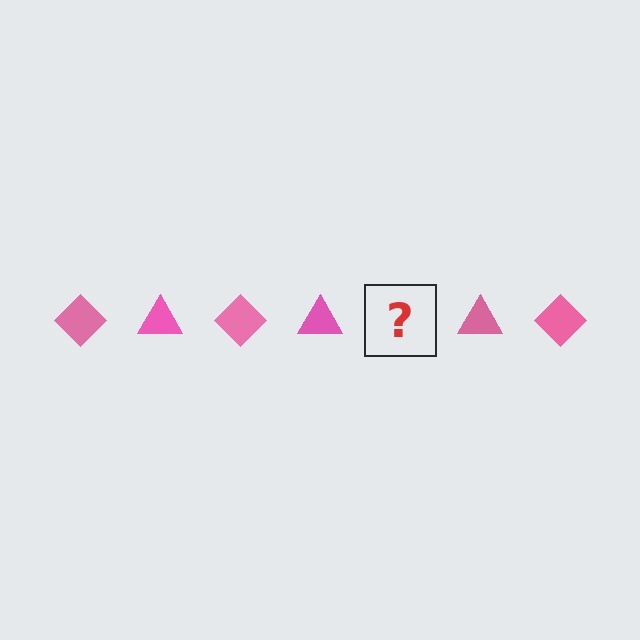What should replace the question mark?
The question mark should be replaced with a pink diamond.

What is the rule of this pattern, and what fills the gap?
The rule is that the pattern cycles through diamond, triangle shapes in pink. The gap should be filled with a pink diamond.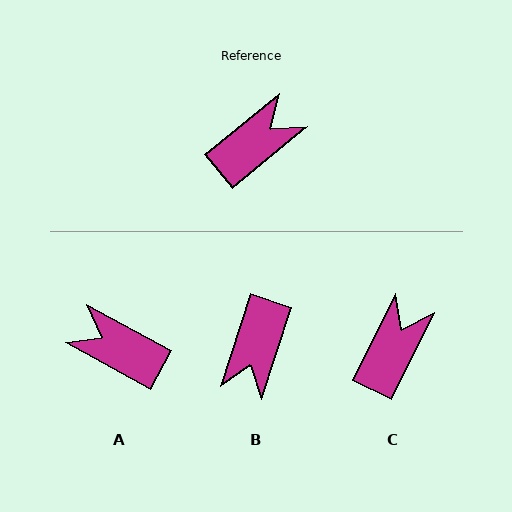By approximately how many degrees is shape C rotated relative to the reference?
Approximately 25 degrees counter-clockwise.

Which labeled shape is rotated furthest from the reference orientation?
B, about 147 degrees away.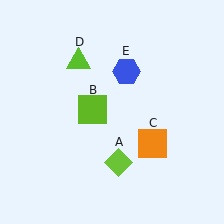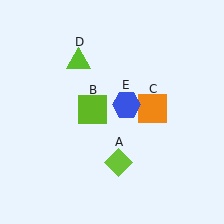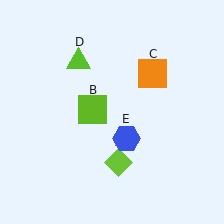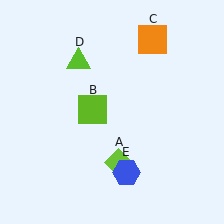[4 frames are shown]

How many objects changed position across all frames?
2 objects changed position: orange square (object C), blue hexagon (object E).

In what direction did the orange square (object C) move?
The orange square (object C) moved up.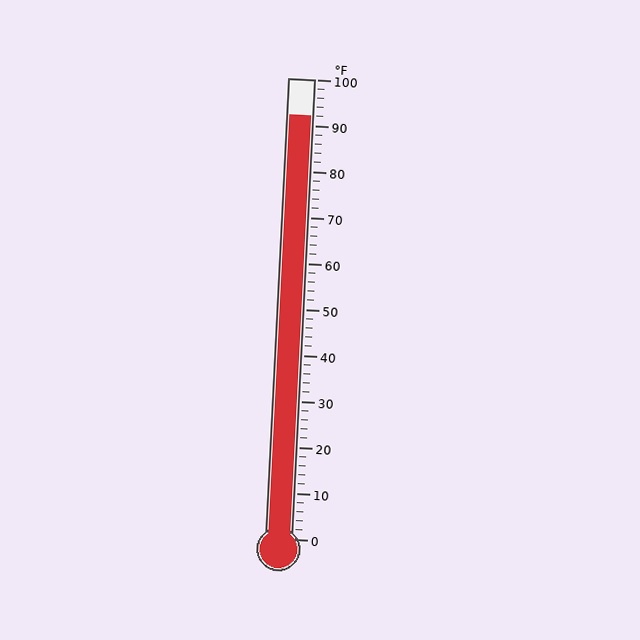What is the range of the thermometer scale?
The thermometer scale ranges from 0°F to 100°F.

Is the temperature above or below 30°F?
The temperature is above 30°F.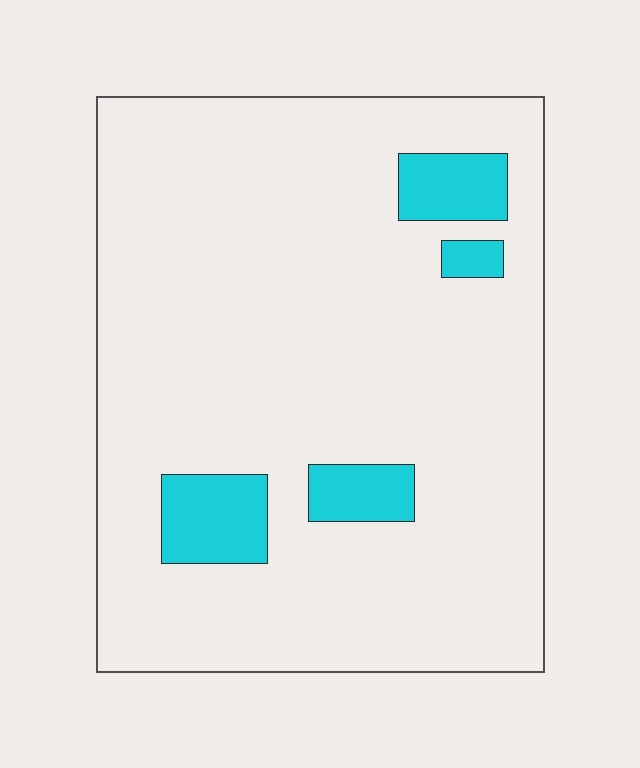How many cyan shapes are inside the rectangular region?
4.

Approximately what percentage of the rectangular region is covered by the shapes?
Approximately 10%.